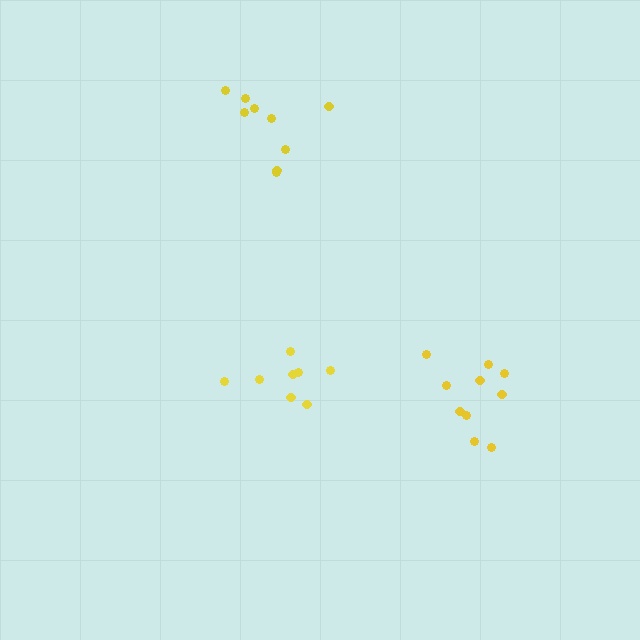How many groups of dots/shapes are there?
There are 3 groups.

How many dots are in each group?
Group 1: 9 dots, Group 2: 8 dots, Group 3: 10 dots (27 total).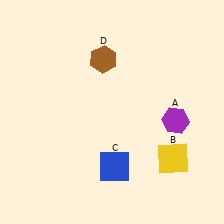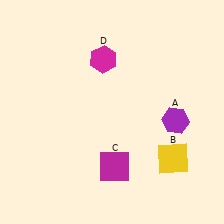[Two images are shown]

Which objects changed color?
C changed from blue to magenta. D changed from brown to magenta.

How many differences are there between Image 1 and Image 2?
There are 2 differences between the two images.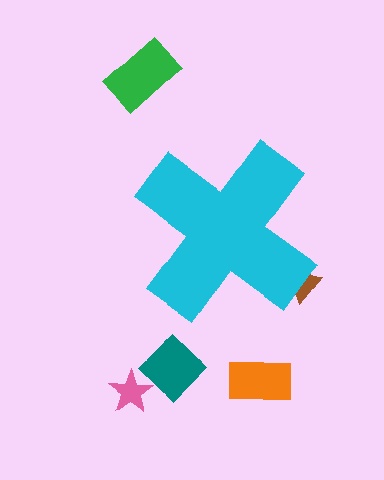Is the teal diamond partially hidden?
No, the teal diamond is fully visible.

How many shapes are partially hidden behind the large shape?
1 shape is partially hidden.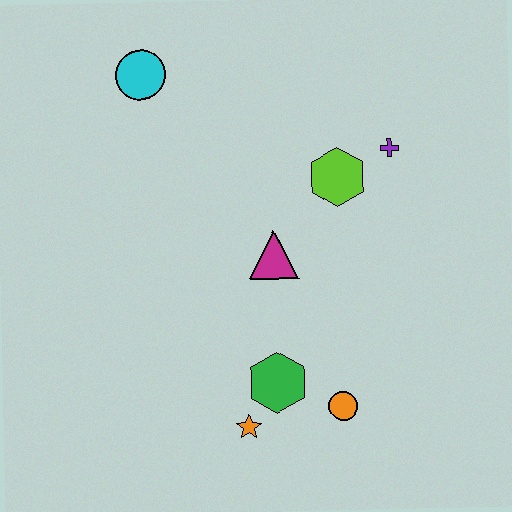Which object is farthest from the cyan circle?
The orange circle is farthest from the cyan circle.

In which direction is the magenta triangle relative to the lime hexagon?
The magenta triangle is below the lime hexagon.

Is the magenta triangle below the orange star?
No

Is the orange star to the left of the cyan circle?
No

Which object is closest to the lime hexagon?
The purple cross is closest to the lime hexagon.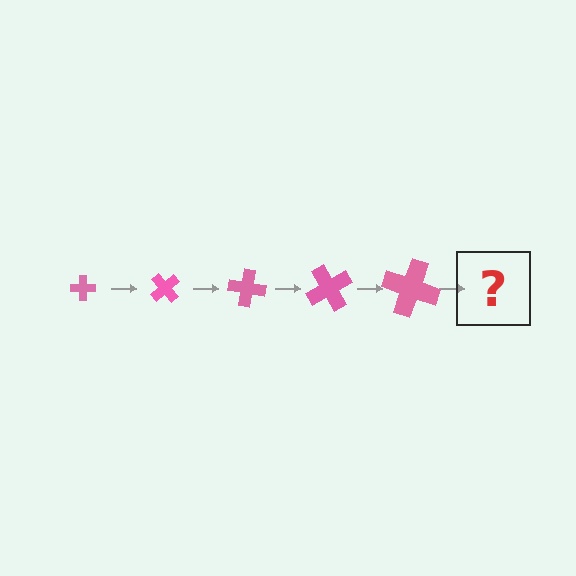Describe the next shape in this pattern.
It should be a cross, larger than the previous one and rotated 250 degrees from the start.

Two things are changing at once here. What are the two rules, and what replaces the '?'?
The two rules are that the cross grows larger each step and it rotates 50 degrees each step. The '?' should be a cross, larger than the previous one and rotated 250 degrees from the start.